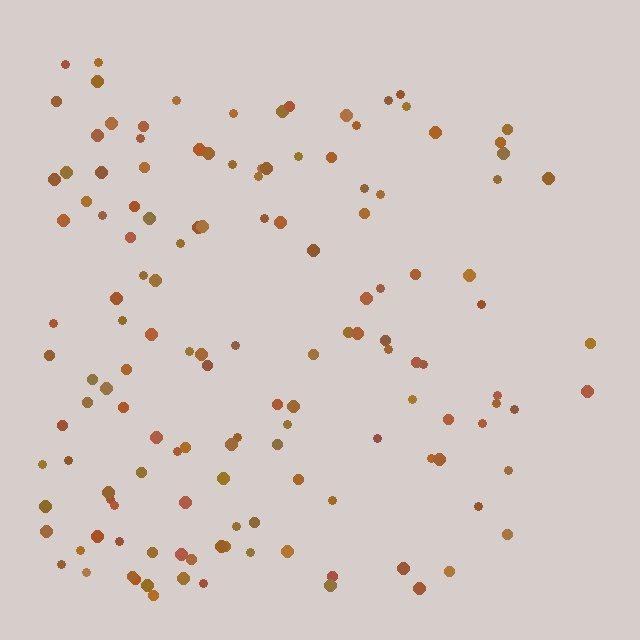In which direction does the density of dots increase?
From right to left, with the left side densest.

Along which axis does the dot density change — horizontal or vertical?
Horizontal.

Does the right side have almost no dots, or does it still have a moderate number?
Still a moderate number, just noticeably fewer than the left.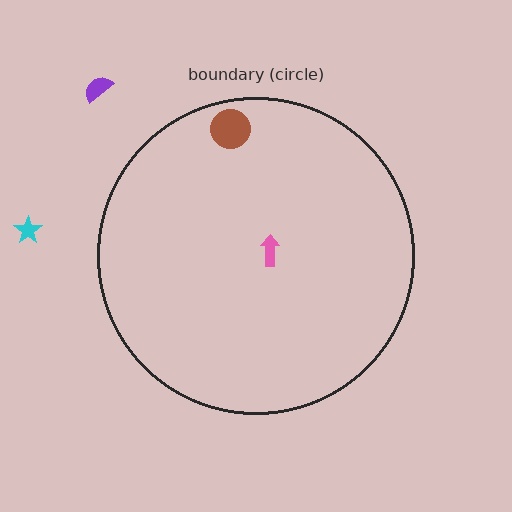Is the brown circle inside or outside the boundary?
Inside.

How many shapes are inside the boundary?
2 inside, 2 outside.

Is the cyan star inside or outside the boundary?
Outside.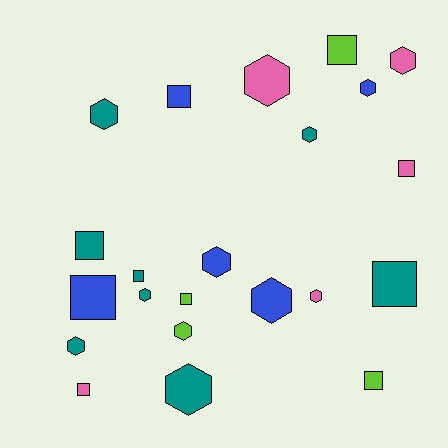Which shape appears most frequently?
Hexagon, with 12 objects.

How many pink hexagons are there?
There are 3 pink hexagons.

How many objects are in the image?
There are 22 objects.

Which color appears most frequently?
Teal, with 8 objects.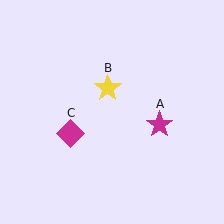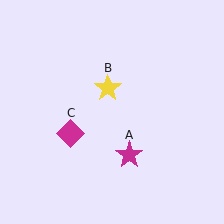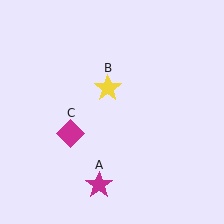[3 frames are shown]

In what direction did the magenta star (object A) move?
The magenta star (object A) moved down and to the left.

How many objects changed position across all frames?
1 object changed position: magenta star (object A).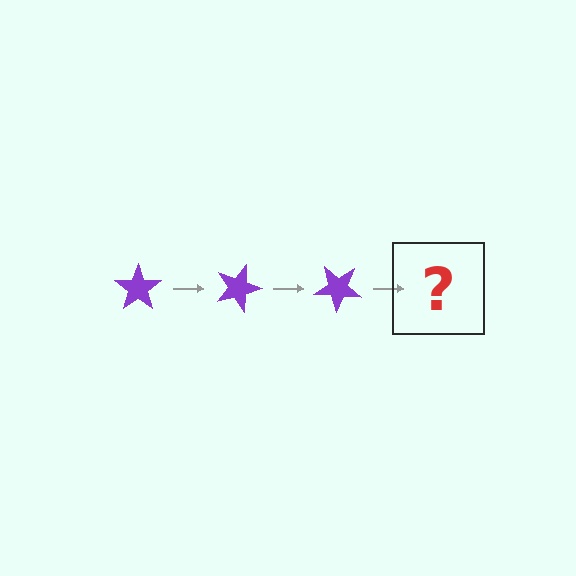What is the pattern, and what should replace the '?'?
The pattern is that the star rotates 20 degrees each step. The '?' should be a purple star rotated 60 degrees.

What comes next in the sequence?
The next element should be a purple star rotated 60 degrees.